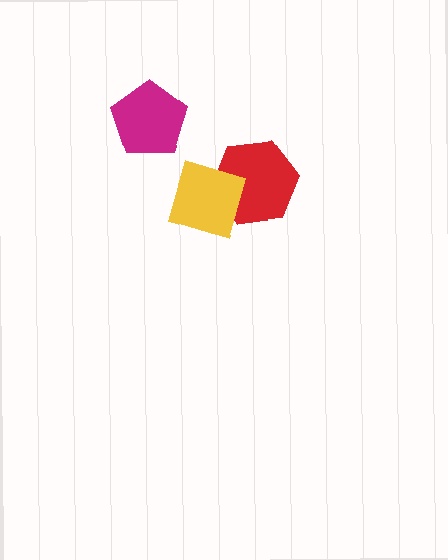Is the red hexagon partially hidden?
Yes, it is partially covered by another shape.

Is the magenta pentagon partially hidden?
No, no other shape covers it.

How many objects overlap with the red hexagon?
1 object overlaps with the red hexagon.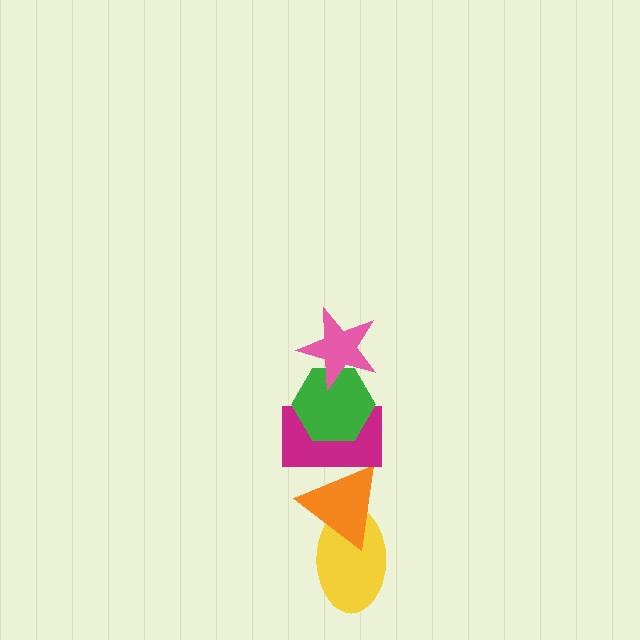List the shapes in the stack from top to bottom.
From top to bottom: the pink star, the green hexagon, the magenta rectangle, the orange triangle, the yellow ellipse.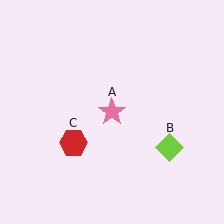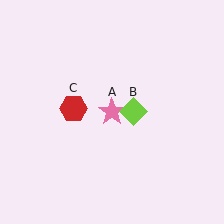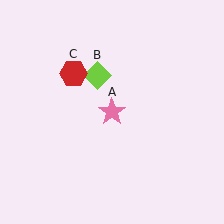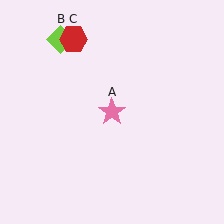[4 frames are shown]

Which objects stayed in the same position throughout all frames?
Pink star (object A) remained stationary.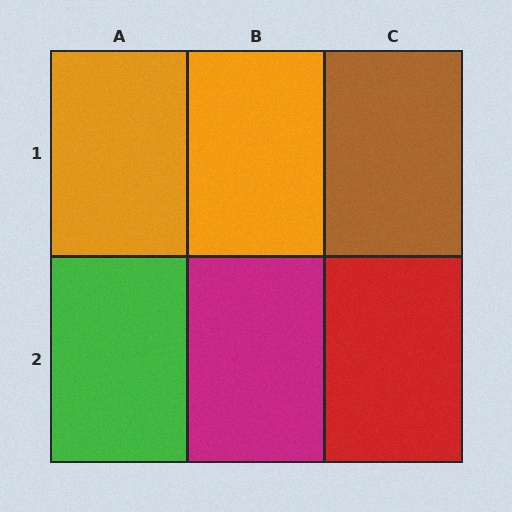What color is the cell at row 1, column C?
Brown.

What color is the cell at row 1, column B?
Orange.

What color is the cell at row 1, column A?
Orange.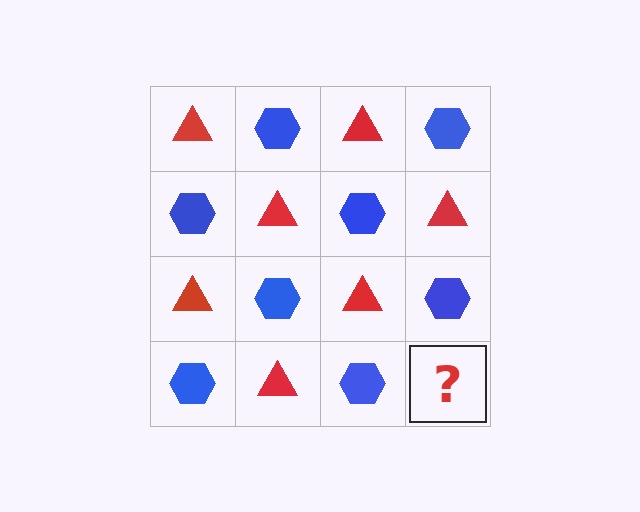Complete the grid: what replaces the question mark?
The question mark should be replaced with a red triangle.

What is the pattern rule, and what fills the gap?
The rule is that it alternates red triangle and blue hexagon in a checkerboard pattern. The gap should be filled with a red triangle.